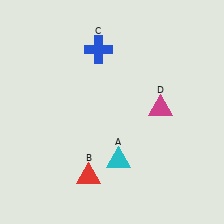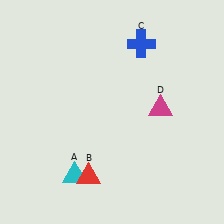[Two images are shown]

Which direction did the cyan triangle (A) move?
The cyan triangle (A) moved left.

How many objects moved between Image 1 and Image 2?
2 objects moved between the two images.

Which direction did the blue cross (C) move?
The blue cross (C) moved right.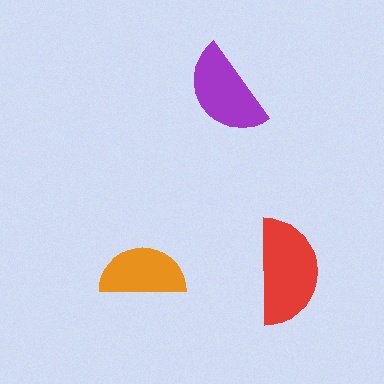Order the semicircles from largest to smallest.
the red one, the purple one, the orange one.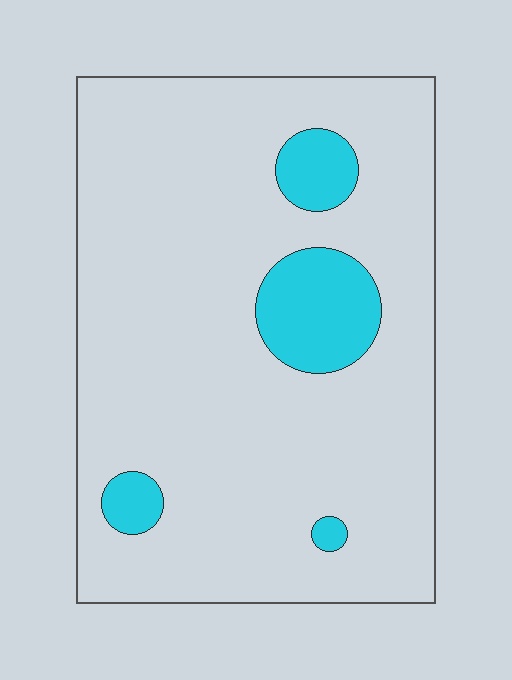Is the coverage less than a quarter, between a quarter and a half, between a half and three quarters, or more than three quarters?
Less than a quarter.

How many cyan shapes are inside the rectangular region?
4.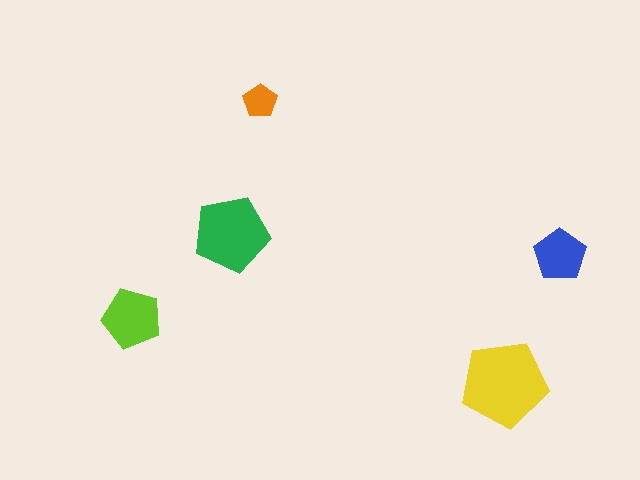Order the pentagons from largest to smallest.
the yellow one, the green one, the lime one, the blue one, the orange one.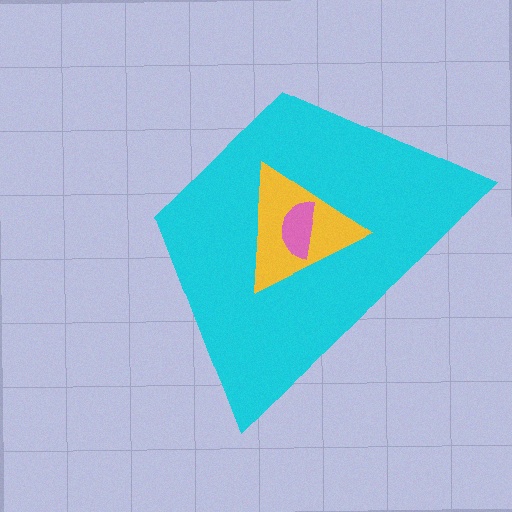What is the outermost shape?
The cyan trapezoid.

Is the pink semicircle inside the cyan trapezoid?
Yes.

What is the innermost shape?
The pink semicircle.